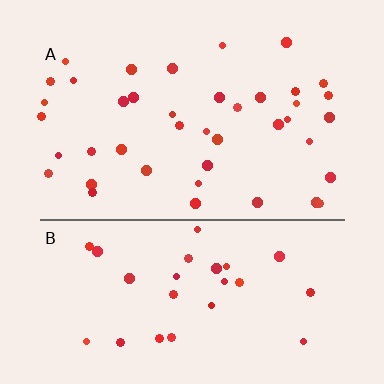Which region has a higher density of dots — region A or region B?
A (the top).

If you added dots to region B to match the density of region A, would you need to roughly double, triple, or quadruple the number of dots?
Approximately double.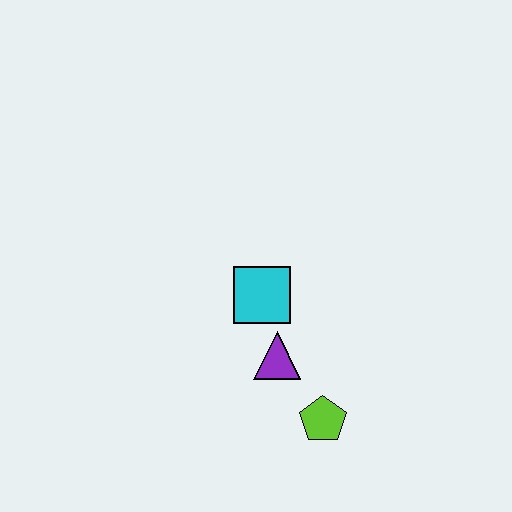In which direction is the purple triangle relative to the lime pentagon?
The purple triangle is above the lime pentagon.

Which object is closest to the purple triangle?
The cyan square is closest to the purple triangle.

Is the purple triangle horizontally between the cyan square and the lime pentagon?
Yes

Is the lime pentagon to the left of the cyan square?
No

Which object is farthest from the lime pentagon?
The cyan square is farthest from the lime pentagon.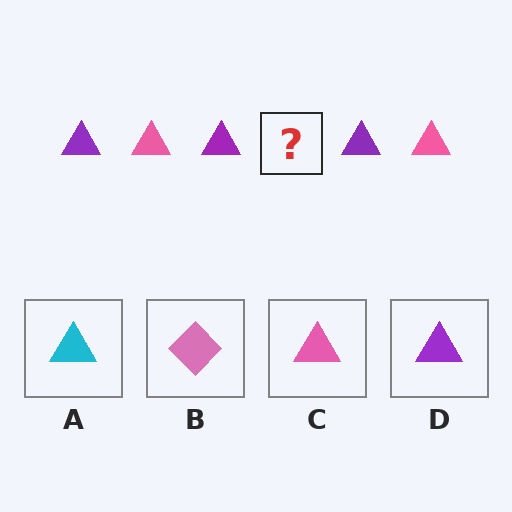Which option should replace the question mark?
Option C.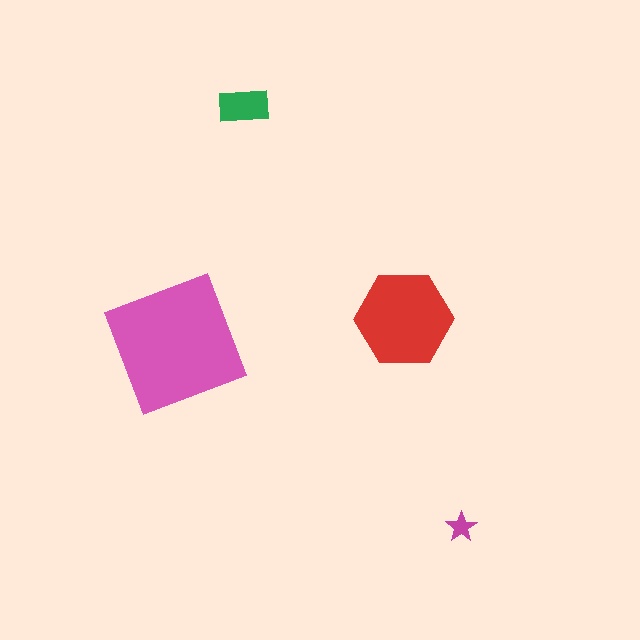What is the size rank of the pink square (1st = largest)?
1st.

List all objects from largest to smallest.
The pink square, the red hexagon, the green rectangle, the magenta star.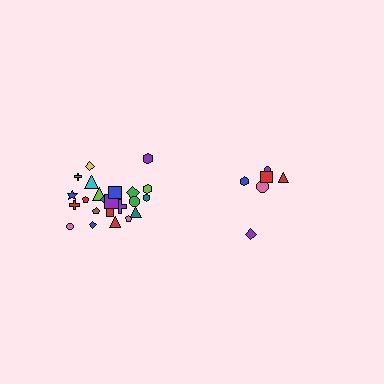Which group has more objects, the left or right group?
The left group.